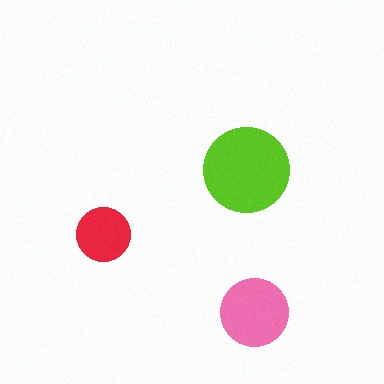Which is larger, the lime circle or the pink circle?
The lime one.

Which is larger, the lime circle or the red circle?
The lime one.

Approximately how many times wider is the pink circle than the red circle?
About 1.5 times wider.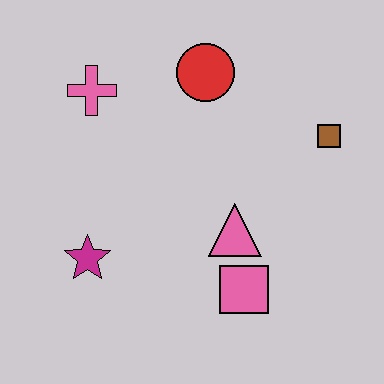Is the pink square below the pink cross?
Yes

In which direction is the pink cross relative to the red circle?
The pink cross is to the left of the red circle.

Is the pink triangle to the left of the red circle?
No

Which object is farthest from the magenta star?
The brown square is farthest from the magenta star.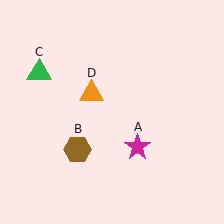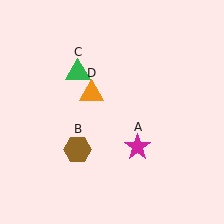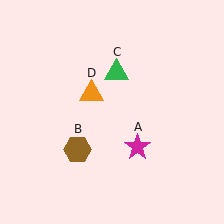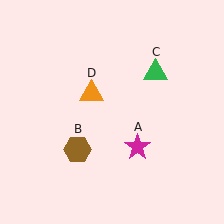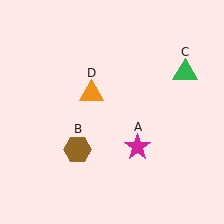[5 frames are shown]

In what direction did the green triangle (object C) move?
The green triangle (object C) moved right.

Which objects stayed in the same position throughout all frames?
Magenta star (object A) and brown hexagon (object B) and orange triangle (object D) remained stationary.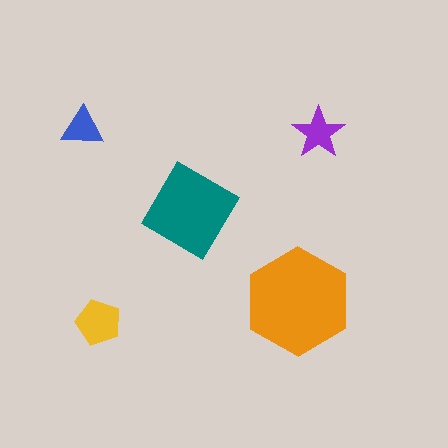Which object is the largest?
The orange hexagon.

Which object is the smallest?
The blue triangle.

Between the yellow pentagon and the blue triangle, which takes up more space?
The yellow pentagon.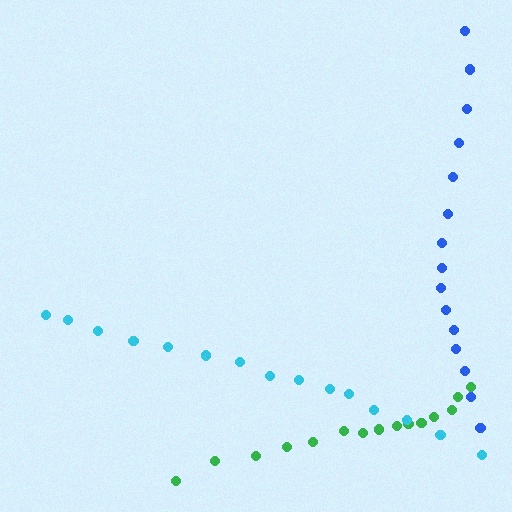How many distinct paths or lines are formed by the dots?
There are 3 distinct paths.